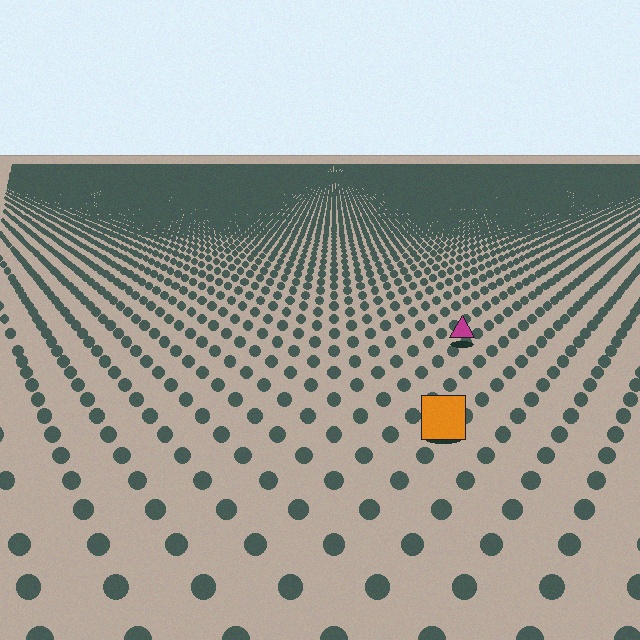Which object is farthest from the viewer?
The magenta triangle is farthest from the viewer. It appears smaller and the ground texture around it is denser.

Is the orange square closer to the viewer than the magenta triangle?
Yes. The orange square is closer — you can tell from the texture gradient: the ground texture is coarser near it.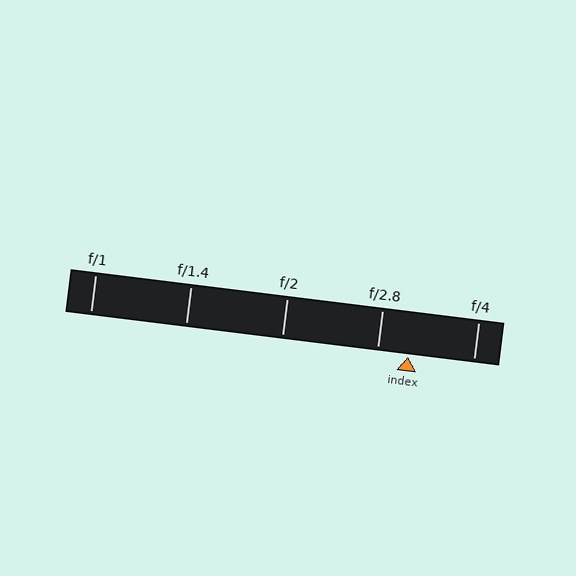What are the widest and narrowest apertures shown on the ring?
The widest aperture shown is f/1 and the narrowest is f/4.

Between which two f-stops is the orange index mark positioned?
The index mark is between f/2.8 and f/4.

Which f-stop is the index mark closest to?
The index mark is closest to f/2.8.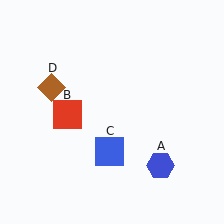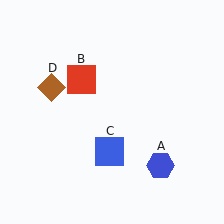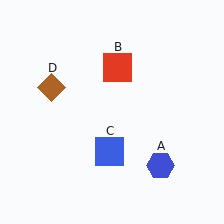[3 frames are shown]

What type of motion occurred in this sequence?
The red square (object B) rotated clockwise around the center of the scene.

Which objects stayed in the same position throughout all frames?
Blue hexagon (object A) and blue square (object C) and brown diamond (object D) remained stationary.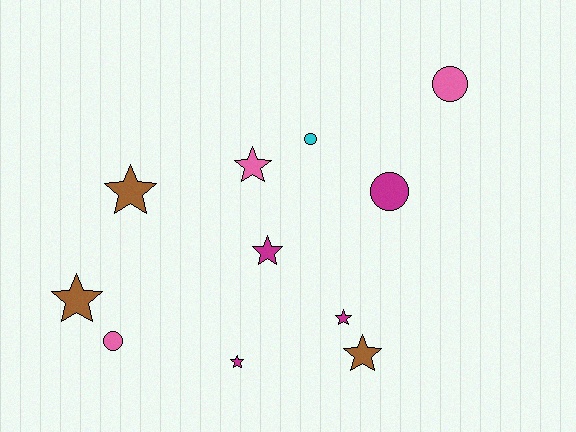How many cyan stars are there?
There are no cyan stars.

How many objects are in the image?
There are 11 objects.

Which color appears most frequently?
Magenta, with 4 objects.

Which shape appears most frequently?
Star, with 7 objects.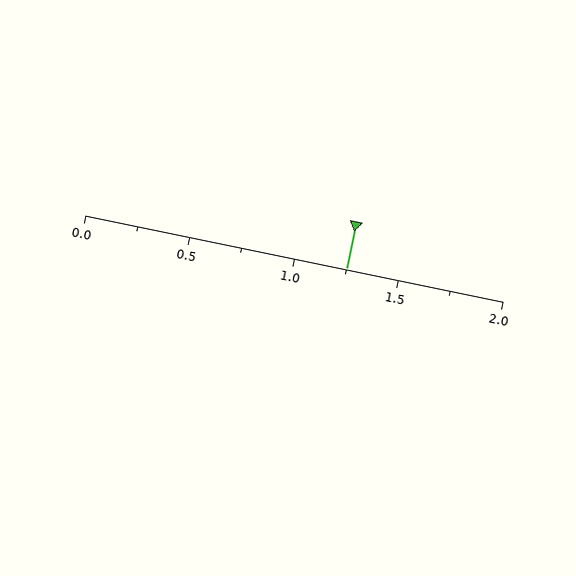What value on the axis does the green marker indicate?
The marker indicates approximately 1.25.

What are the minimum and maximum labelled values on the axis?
The axis runs from 0.0 to 2.0.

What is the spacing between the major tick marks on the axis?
The major ticks are spaced 0.5 apart.